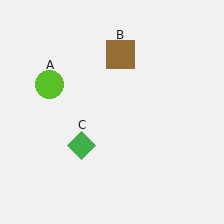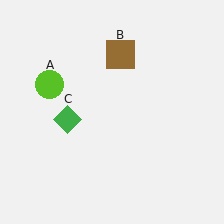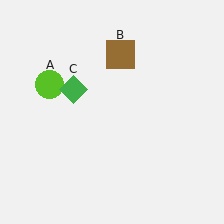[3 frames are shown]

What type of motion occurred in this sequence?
The green diamond (object C) rotated clockwise around the center of the scene.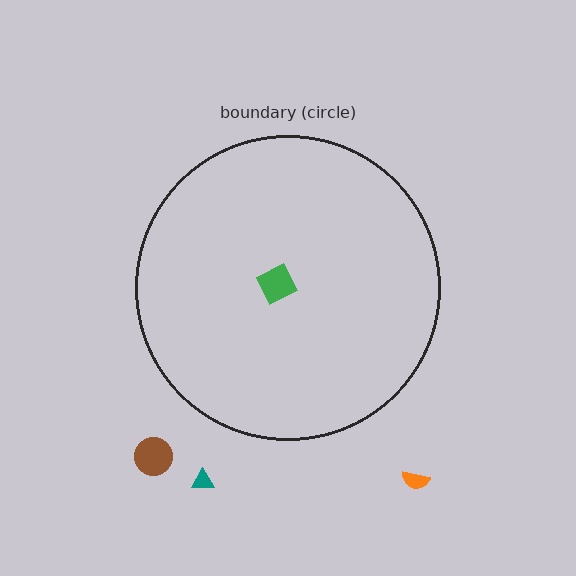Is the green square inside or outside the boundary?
Inside.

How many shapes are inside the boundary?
1 inside, 3 outside.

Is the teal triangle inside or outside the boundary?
Outside.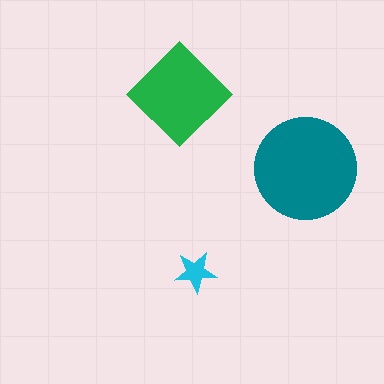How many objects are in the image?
There are 3 objects in the image.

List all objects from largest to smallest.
The teal circle, the green diamond, the cyan star.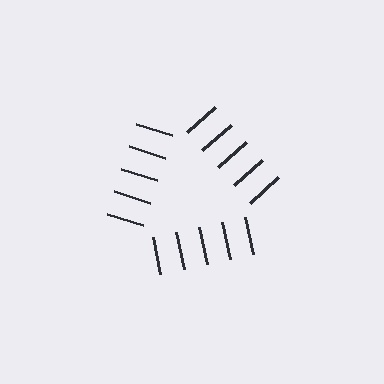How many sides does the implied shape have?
3 sides — the line-ends trace a triangle.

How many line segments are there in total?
15 — 5 along each of the 3 edges.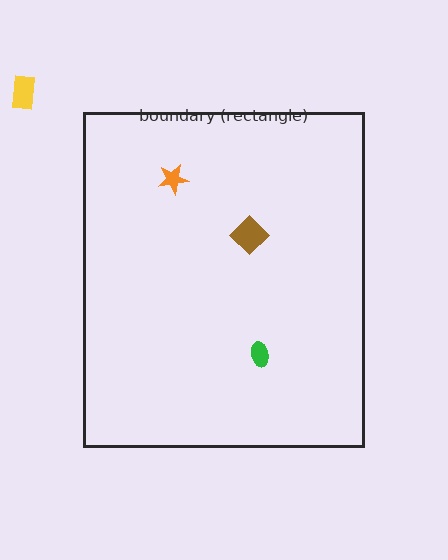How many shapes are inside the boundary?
3 inside, 1 outside.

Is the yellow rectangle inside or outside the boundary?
Outside.